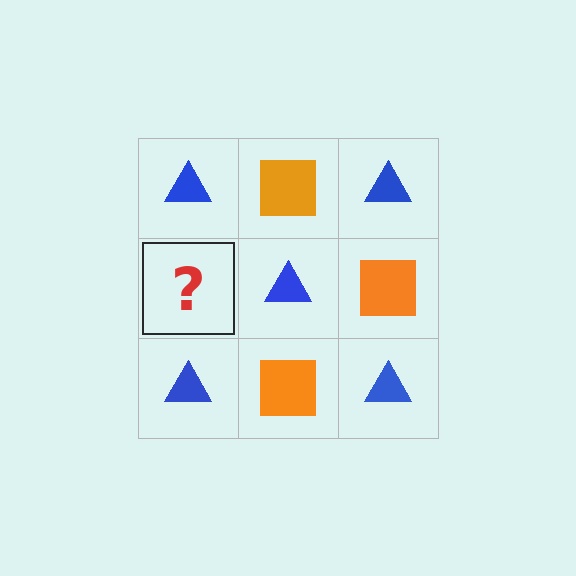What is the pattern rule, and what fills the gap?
The rule is that it alternates blue triangle and orange square in a checkerboard pattern. The gap should be filled with an orange square.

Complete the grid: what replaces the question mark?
The question mark should be replaced with an orange square.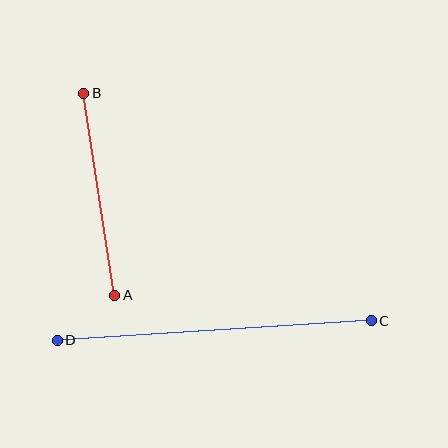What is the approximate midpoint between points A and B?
The midpoint is at approximately (99, 194) pixels.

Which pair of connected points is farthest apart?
Points C and D are farthest apart.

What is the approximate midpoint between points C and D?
The midpoint is at approximately (214, 331) pixels.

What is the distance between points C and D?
The distance is approximately 315 pixels.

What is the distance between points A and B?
The distance is approximately 205 pixels.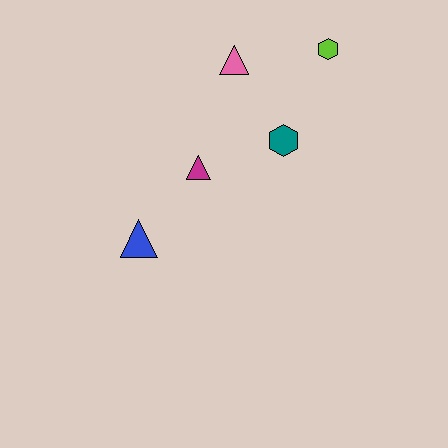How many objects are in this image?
There are 5 objects.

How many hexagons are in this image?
There are 2 hexagons.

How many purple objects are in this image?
There are no purple objects.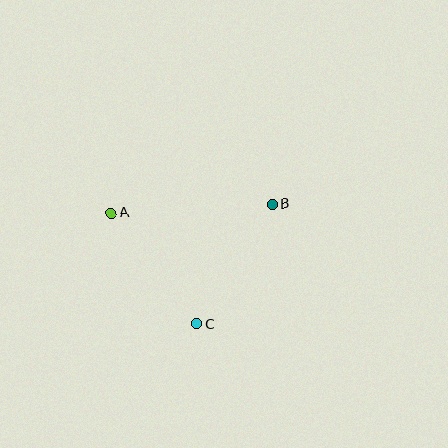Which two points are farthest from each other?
Points A and B are farthest from each other.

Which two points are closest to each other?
Points A and C are closest to each other.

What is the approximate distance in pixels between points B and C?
The distance between B and C is approximately 142 pixels.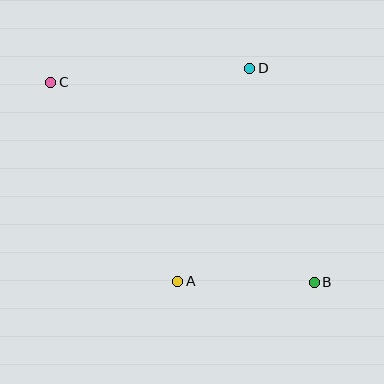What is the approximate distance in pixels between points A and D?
The distance between A and D is approximately 225 pixels.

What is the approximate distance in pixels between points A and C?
The distance between A and C is approximately 236 pixels.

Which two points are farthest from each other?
Points B and C are farthest from each other.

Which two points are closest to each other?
Points A and B are closest to each other.